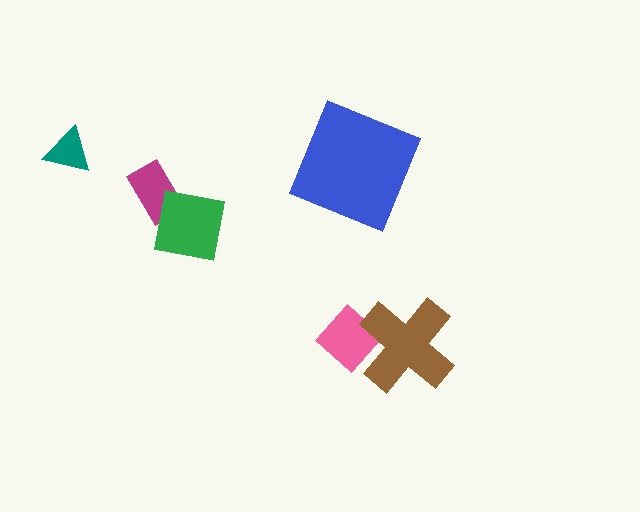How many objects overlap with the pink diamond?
1 object overlaps with the pink diamond.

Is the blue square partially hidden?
No, no other shape covers it.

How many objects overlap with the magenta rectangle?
1 object overlaps with the magenta rectangle.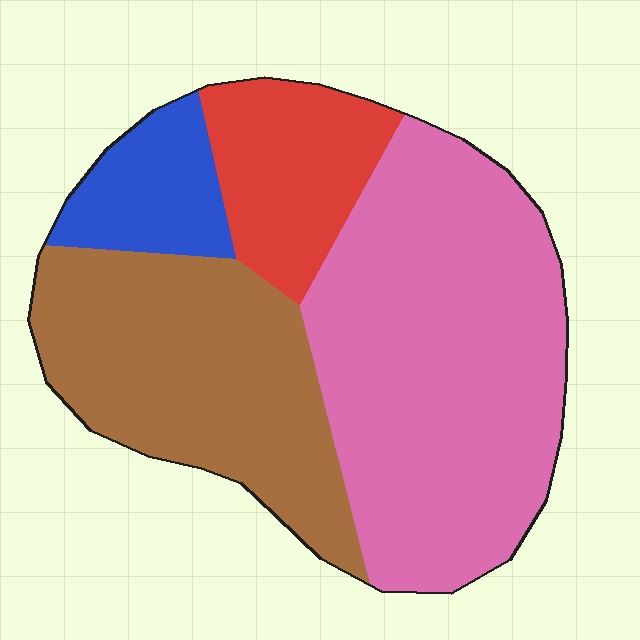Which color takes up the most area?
Pink, at roughly 45%.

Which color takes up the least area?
Blue, at roughly 10%.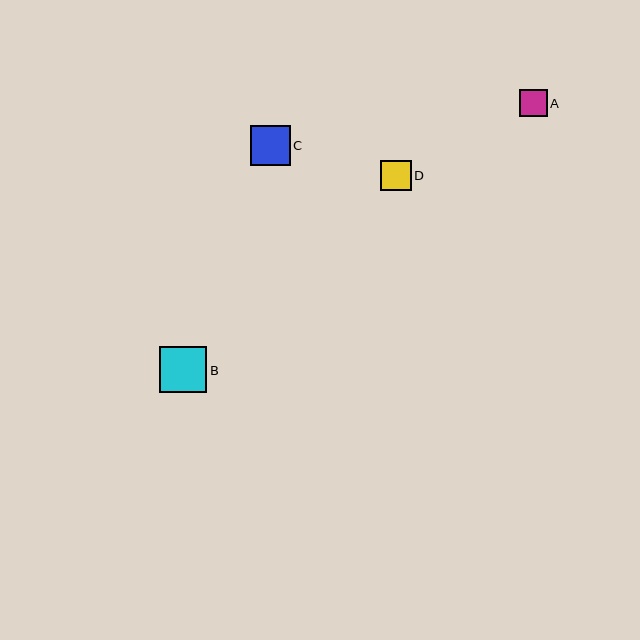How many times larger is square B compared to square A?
Square B is approximately 1.7 times the size of square A.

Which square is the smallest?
Square A is the smallest with a size of approximately 27 pixels.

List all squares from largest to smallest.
From largest to smallest: B, C, D, A.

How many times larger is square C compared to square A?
Square C is approximately 1.4 times the size of square A.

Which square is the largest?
Square B is the largest with a size of approximately 47 pixels.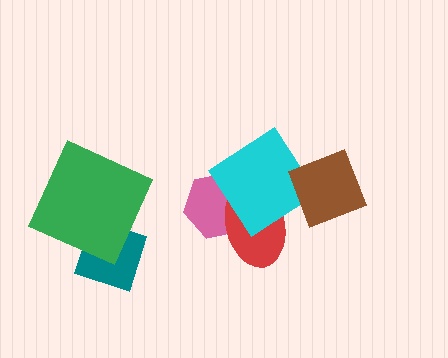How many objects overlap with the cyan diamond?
2 objects overlap with the cyan diamond.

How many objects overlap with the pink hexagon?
2 objects overlap with the pink hexagon.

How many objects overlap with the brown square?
0 objects overlap with the brown square.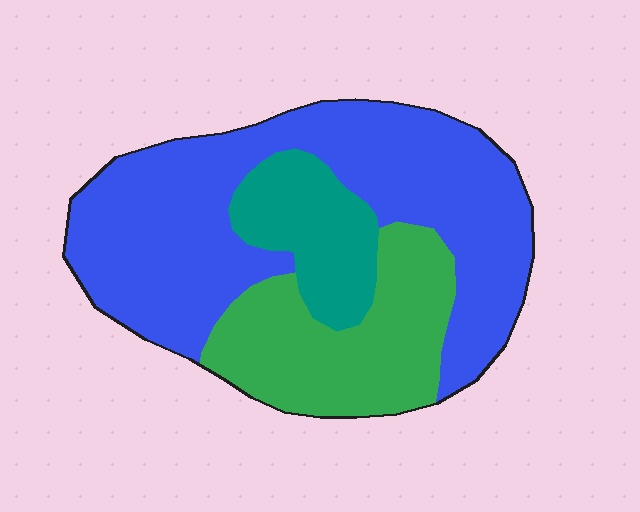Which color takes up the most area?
Blue, at roughly 60%.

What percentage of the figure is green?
Green covers about 25% of the figure.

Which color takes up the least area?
Teal, at roughly 15%.